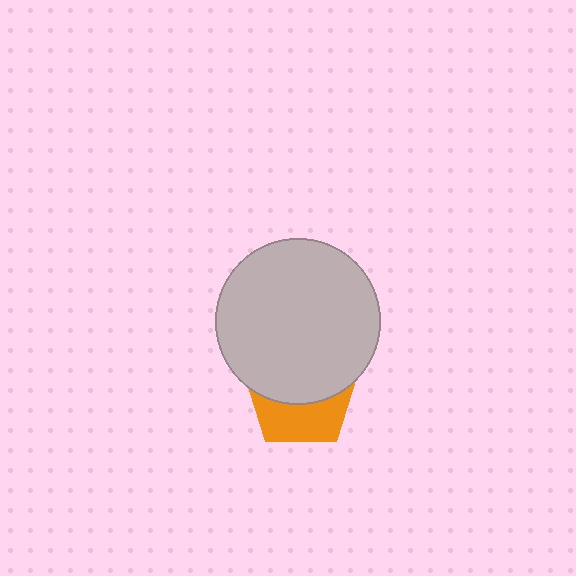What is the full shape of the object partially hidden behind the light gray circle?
The partially hidden object is an orange pentagon.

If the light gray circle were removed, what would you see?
You would see the complete orange pentagon.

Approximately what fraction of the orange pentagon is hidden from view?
Roughly 58% of the orange pentagon is hidden behind the light gray circle.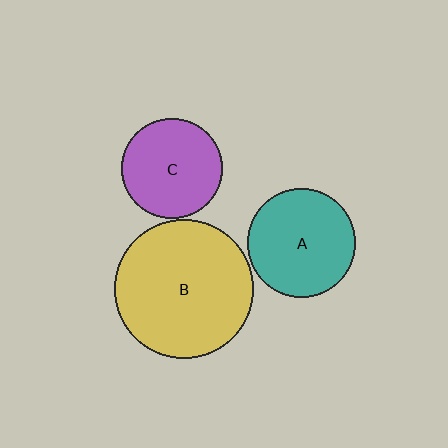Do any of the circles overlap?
No, none of the circles overlap.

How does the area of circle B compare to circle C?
Approximately 1.9 times.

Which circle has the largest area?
Circle B (yellow).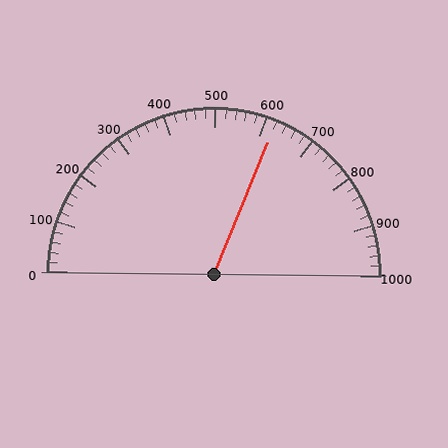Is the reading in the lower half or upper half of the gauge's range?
The reading is in the upper half of the range (0 to 1000).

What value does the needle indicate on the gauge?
The needle indicates approximately 620.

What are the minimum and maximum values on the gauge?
The gauge ranges from 0 to 1000.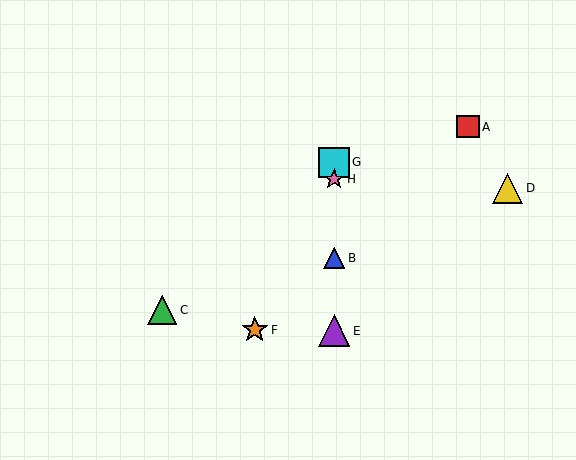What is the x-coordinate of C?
Object C is at x≈162.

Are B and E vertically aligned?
Yes, both are at x≈334.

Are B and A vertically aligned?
No, B is at x≈334 and A is at x≈468.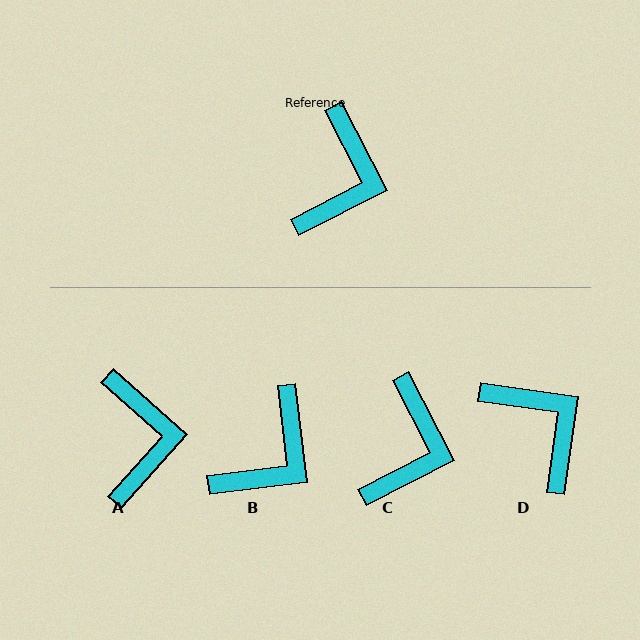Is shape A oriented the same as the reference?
No, it is off by about 21 degrees.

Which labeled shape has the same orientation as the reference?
C.